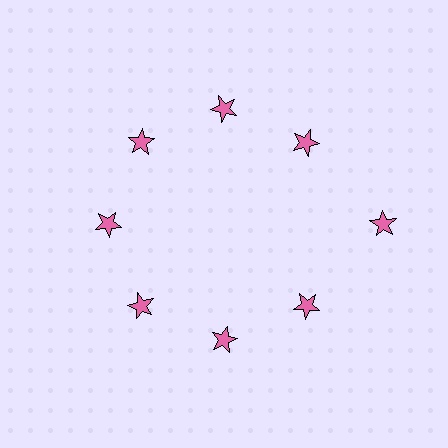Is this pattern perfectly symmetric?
No. The 8 pink stars are arranged in a ring, but one element near the 3 o'clock position is pushed outward from the center, breaking the 8-fold rotational symmetry.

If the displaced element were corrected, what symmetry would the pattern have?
It would have 8-fold rotational symmetry — the pattern would map onto itself every 45 degrees.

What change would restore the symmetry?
The symmetry would be restored by moving it inward, back onto the ring so that all 8 stars sit at equal angles and equal distance from the center.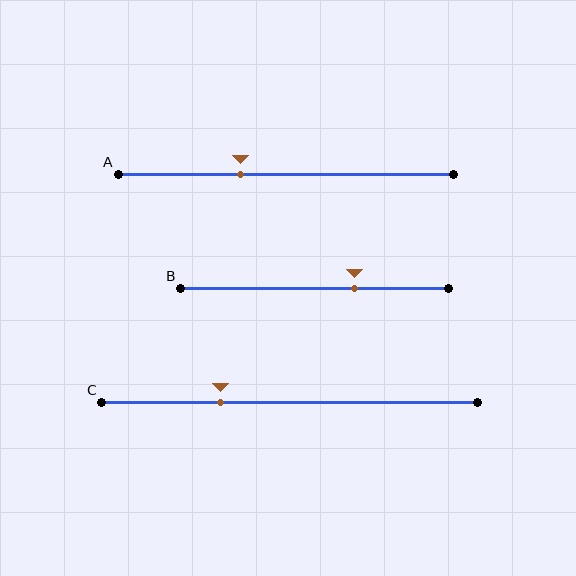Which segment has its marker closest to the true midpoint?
Segment A has its marker closest to the true midpoint.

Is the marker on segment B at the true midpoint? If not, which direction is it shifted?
No, the marker on segment B is shifted to the right by about 15% of the segment length.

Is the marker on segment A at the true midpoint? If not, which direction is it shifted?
No, the marker on segment A is shifted to the left by about 14% of the segment length.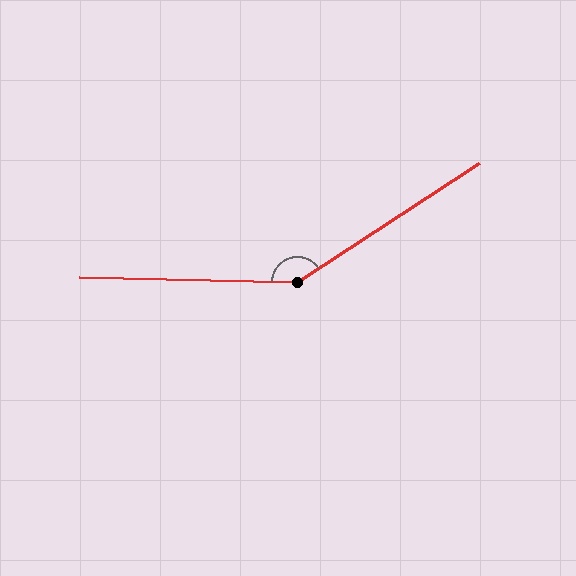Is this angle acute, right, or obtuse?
It is obtuse.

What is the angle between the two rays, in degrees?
Approximately 146 degrees.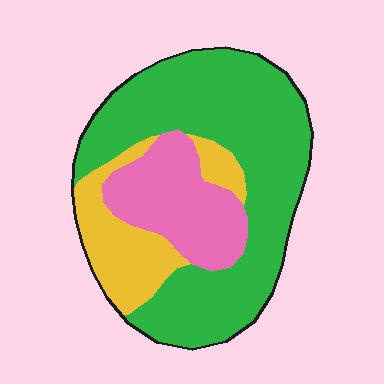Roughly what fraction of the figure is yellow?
Yellow covers 19% of the figure.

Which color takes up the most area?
Green, at roughly 60%.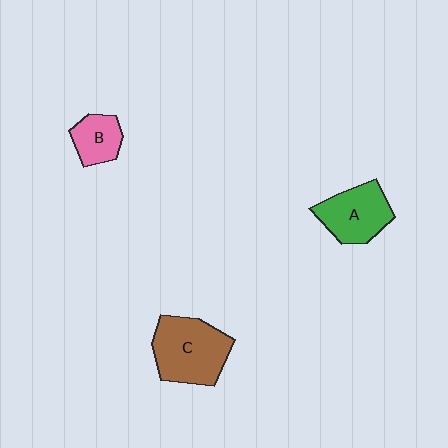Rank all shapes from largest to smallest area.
From largest to smallest: C (brown), A (green), B (pink).